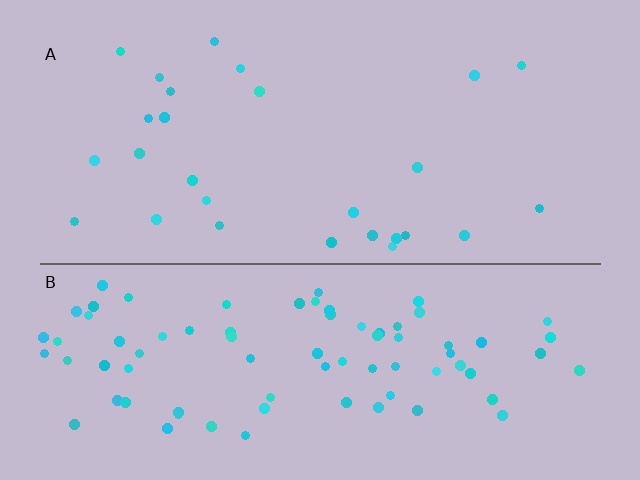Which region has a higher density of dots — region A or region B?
B (the bottom).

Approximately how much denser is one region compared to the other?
Approximately 3.0× — region B over region A.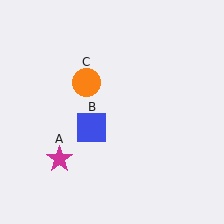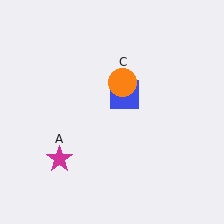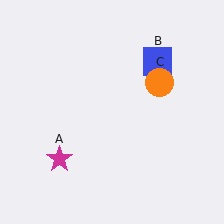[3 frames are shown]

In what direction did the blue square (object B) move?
The blue square (object B) moved up and to the right.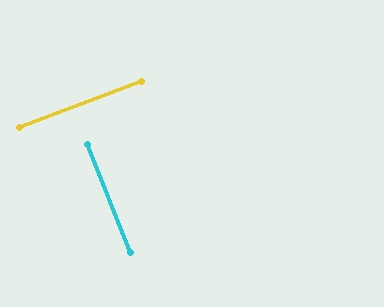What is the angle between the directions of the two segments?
Approximately 88 degrees.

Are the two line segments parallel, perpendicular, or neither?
Perpendicular — they meet at approximately 88°.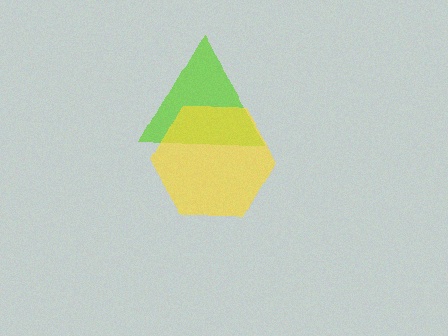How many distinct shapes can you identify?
There are 2 distinct shapes: a lime triangle, a yellow hexagon.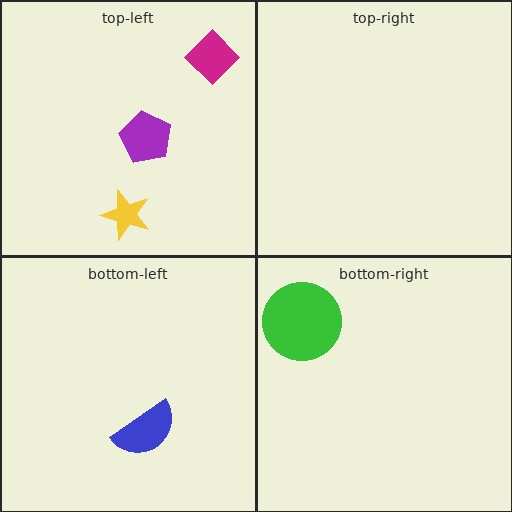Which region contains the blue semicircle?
The bottom-left region.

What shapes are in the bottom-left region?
The blue semicircle.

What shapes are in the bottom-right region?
The green circle.